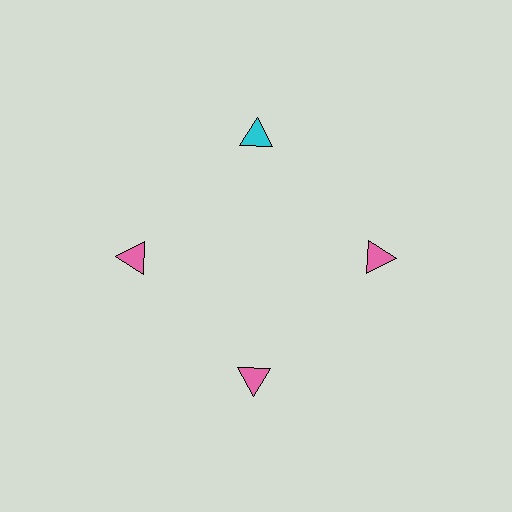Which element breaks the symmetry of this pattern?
The cyan triangle at roughly the 12 o'clock position breaks the symmetry. All other shapes are pink triangles.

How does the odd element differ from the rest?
It has a different color: cyan instead of pink.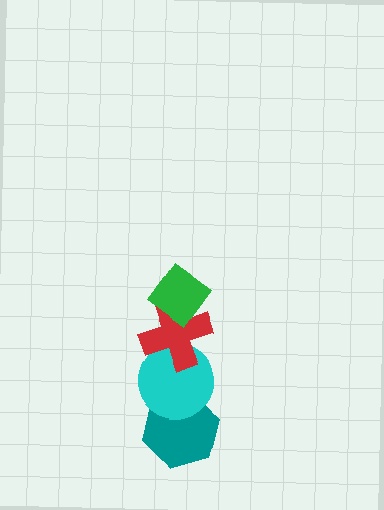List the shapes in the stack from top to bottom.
From top to bottom: the green diamond, the red cross, the cyan circle, the teal hexagon.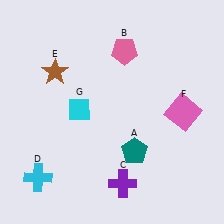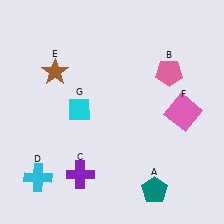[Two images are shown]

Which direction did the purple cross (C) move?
The purple cross (C) moved left.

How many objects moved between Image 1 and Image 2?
3 objects moved between the two images.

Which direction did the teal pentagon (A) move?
The teal pentagon (A) moved down.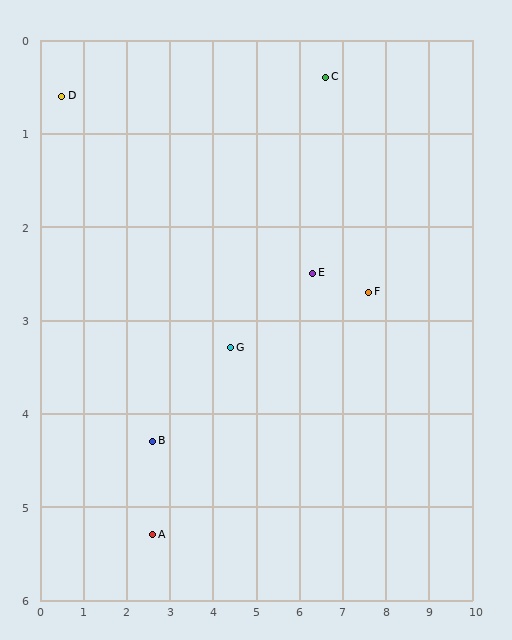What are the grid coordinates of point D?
Point D is at approximately (0.5, 0.6).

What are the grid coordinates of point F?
Point F is at approximately (7.6, 2.7).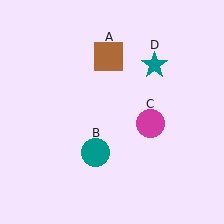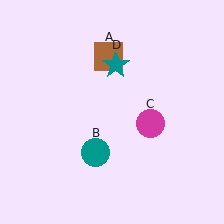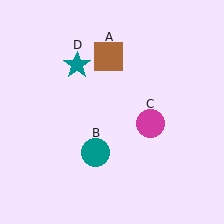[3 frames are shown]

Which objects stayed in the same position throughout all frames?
Brown square (object A) and teal circle (object B) and magenta circle (object C) remained stationary.